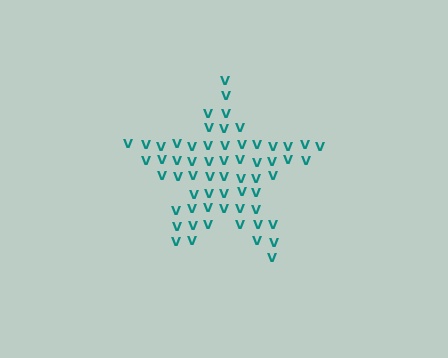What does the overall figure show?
The overall figure shows a star.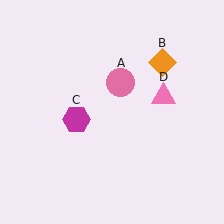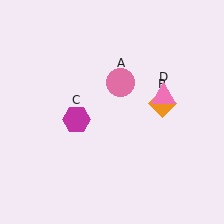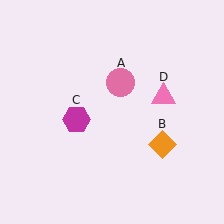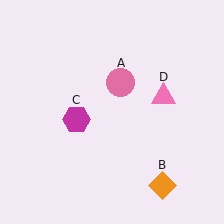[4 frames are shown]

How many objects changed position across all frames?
1 object changed position: orange diamond (object B).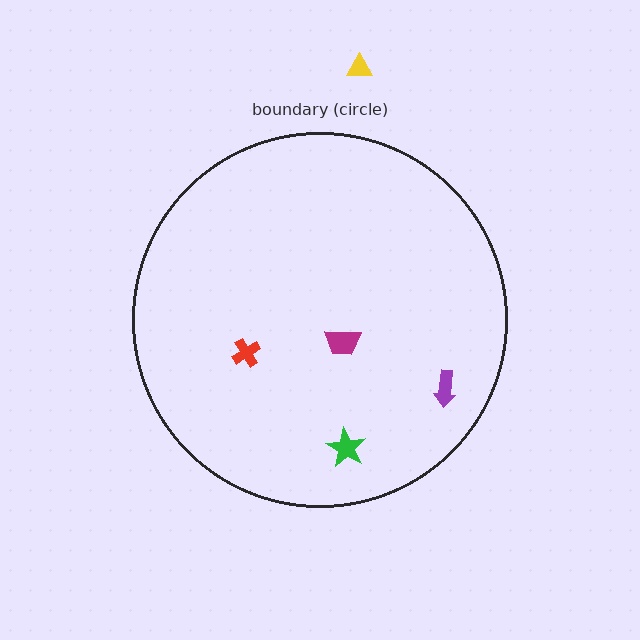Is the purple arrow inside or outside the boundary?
Inside.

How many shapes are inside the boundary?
4 inside, 1 outside.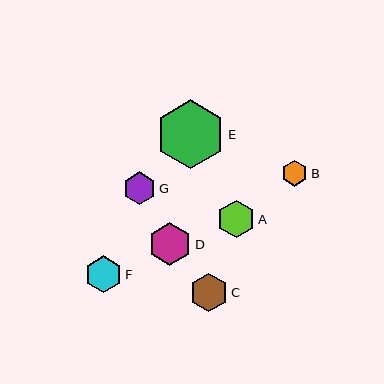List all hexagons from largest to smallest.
From largest to smallest: E, D, C, A, F, G, B.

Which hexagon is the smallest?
Hexagon B is the smallest with a size of approximately 26 pixels.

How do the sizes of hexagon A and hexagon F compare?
Hexagon A and hexagon F are approximately the same size.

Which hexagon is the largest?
Hexagon E is the largest with a size of approximately 69 pixels.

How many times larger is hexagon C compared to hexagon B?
Hexagon C is approximately 1.5 times the size of hexagon B.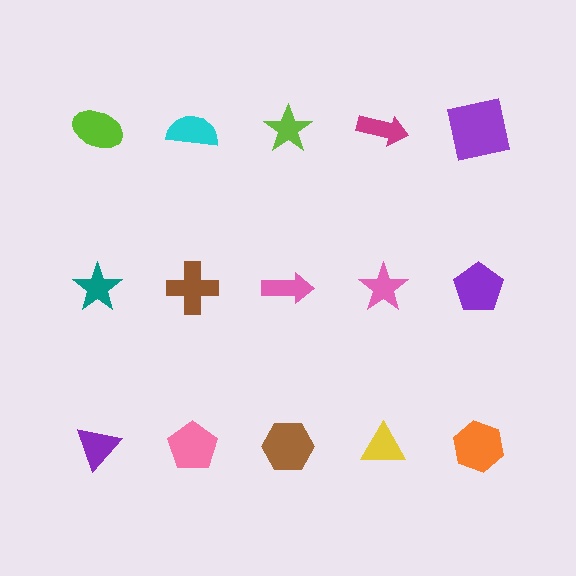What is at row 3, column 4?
A yellow triangle.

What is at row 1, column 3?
A lime star.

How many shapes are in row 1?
5 shapes.